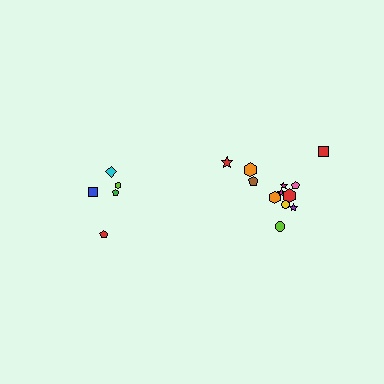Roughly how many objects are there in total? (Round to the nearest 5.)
Roughly 15 objects in total.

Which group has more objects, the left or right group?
The right group.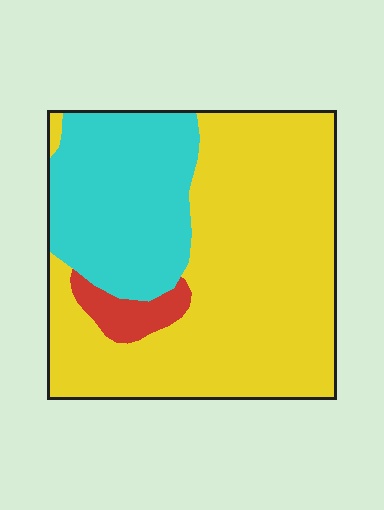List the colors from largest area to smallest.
From largest to smallest: yellow, cyan, red.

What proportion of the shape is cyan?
Cyan takes up about one third (1/3) of the shape.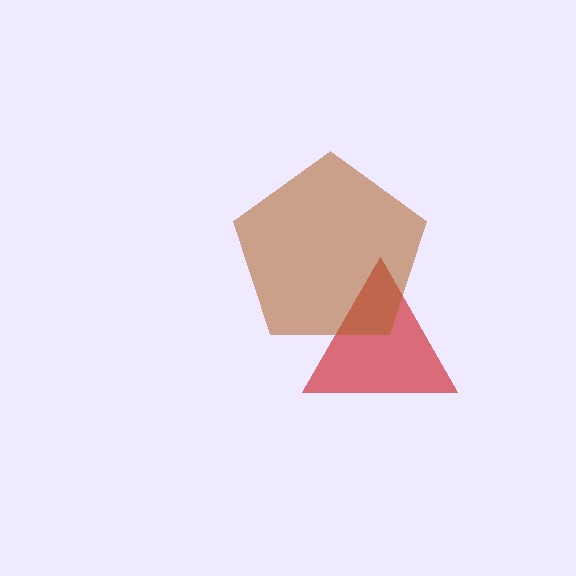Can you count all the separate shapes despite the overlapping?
Yes, there are 2 separate shapes.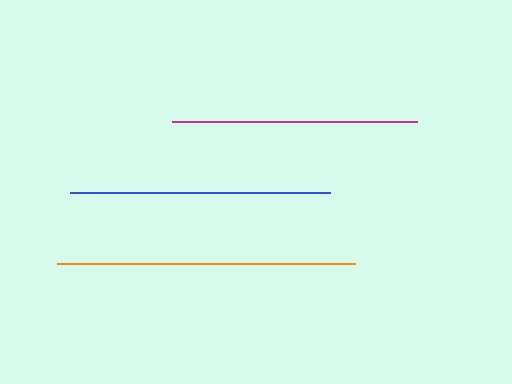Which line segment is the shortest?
The magenta line is the shortest at approximately 245 pixels.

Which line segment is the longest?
The orange line is the longest at approximately 298 pixels.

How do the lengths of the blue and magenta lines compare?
The blue and magenta lines are approximately the same length.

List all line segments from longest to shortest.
From longest to shortest: orange, blue, magenta.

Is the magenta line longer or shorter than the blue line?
The blue line is longer than the magenta line.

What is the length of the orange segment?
The orange segment is approximately 298 pixels long.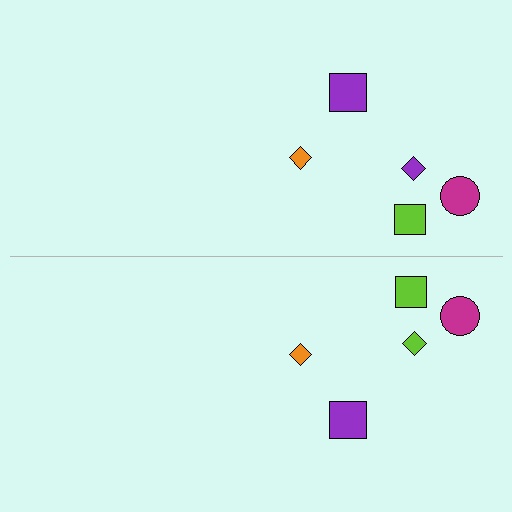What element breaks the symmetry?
The lime diamond on the bottom side breaks the symmetry — its mirror counterpart is purple.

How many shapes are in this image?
There are 10 shapes in this image.